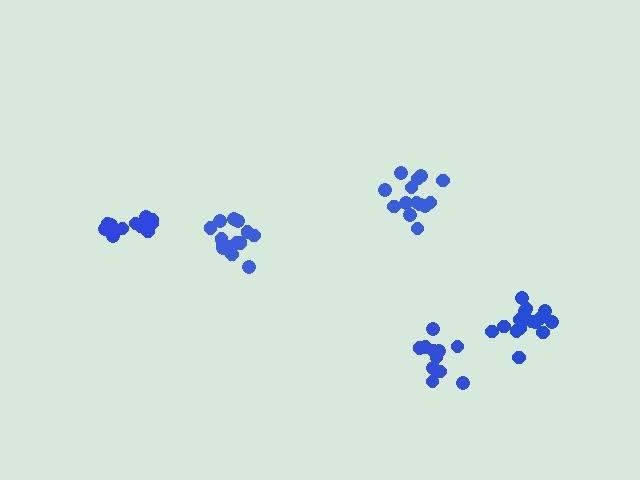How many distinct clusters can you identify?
There are 5 distinct clusters.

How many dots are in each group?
Group 1: 14 dots, Group 2: 16 dots, Group 3: 14 dots, Group 4: 12 dots, Group 5: 11 dots (67 total).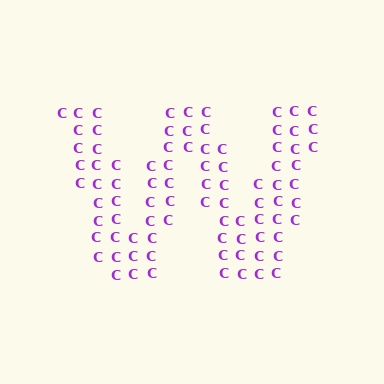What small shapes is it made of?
It is made of small letter C's.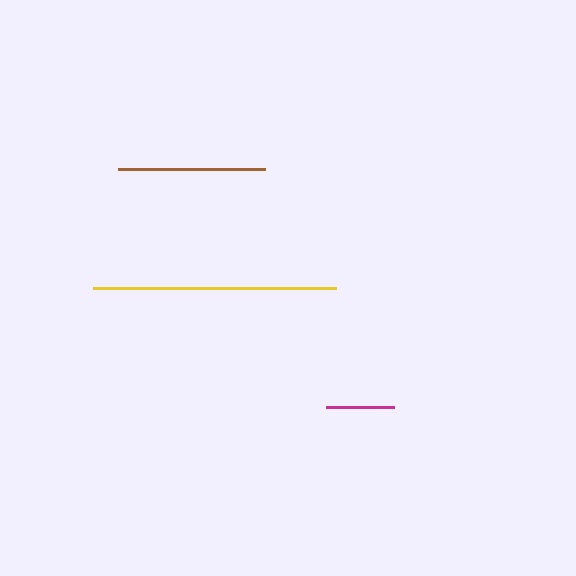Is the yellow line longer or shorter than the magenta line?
The yellow line is longer than the magenta line.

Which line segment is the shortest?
The magenta line is the shortest at approximately 68 pixels.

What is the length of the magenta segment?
The magenta segment is approximately 68 pixels long.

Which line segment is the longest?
The yellow line is the longest at approximately 244 pixels.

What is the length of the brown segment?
The brown segment is approximately 147 pixels long.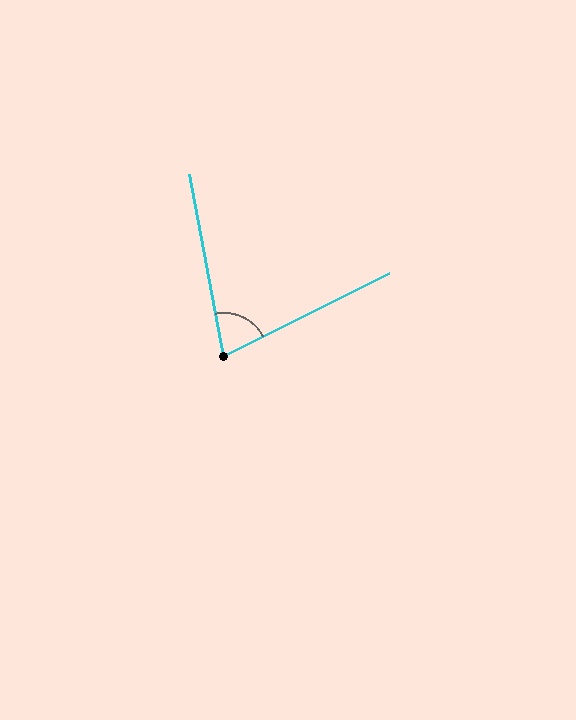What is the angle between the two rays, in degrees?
Approximately 74 degrees.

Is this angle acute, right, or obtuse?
It is acute.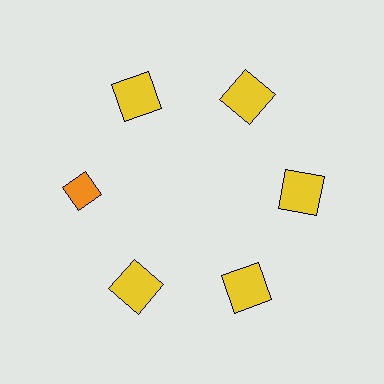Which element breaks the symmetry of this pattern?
The orange diamond at roughly the 9 o'clock position breaks the symmetry. All other shapes are yellow squares.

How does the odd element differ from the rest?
It differs in both color (orange instead of yellow) and shape (diamond instead of square).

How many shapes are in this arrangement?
There are 6 shapes arranged in a ring pattern.